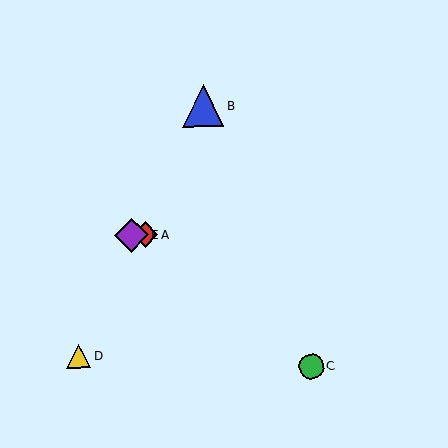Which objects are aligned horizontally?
Objects A, E are aligned horizontally.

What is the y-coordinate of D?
Object D is at y≈356.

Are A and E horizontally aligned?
Yes, both are at y≈235.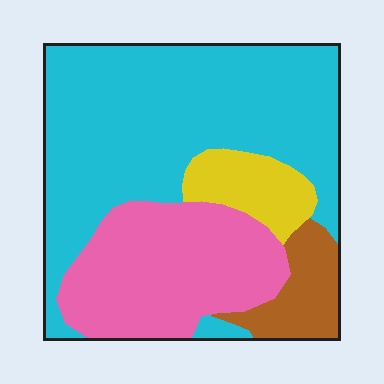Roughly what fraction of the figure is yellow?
Yellow takes up about one tenth (1/10) of the figure.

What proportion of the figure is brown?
Brown covers about 10% of the figure.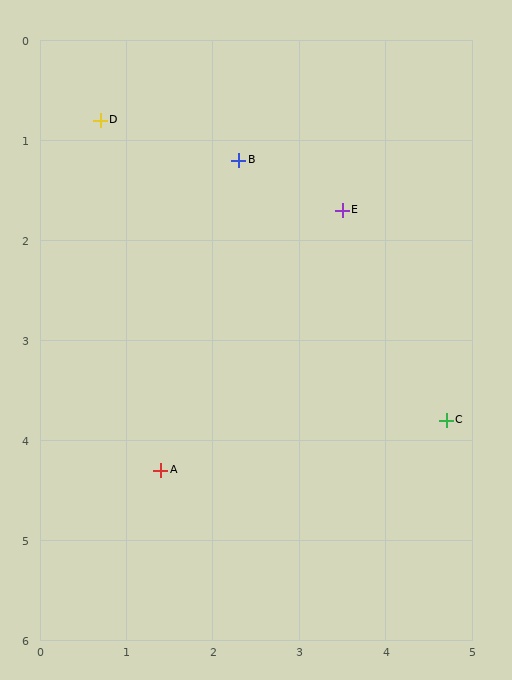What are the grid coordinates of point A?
Point A is at approximately (1.4, 4.3).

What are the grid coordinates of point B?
Point B is at approximately (2.3, 1.2).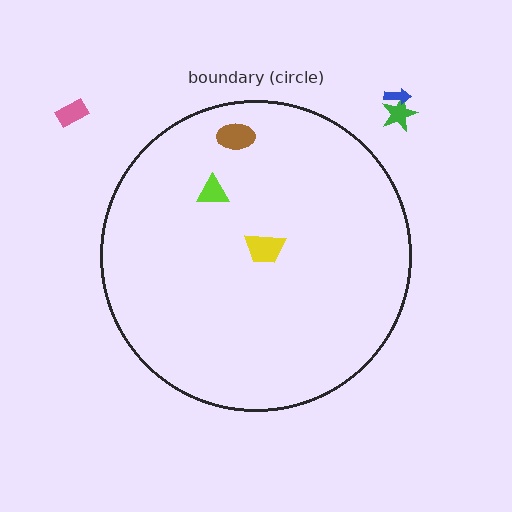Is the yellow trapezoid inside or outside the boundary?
Inside.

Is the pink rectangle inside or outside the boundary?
Outside.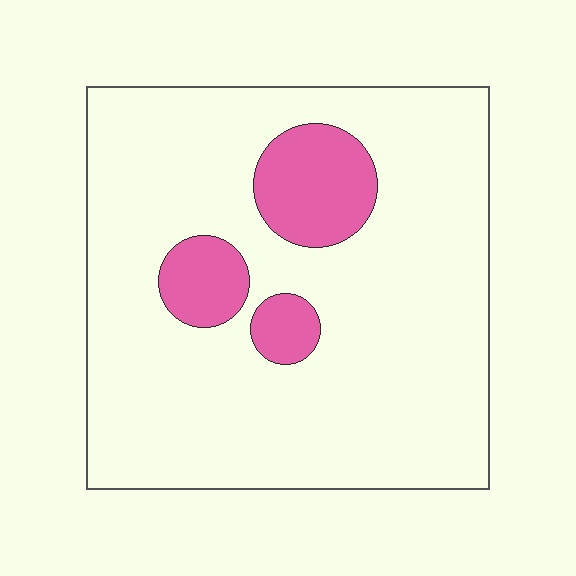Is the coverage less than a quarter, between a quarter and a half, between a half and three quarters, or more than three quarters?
Less than a quarter.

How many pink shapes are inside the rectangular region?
3.